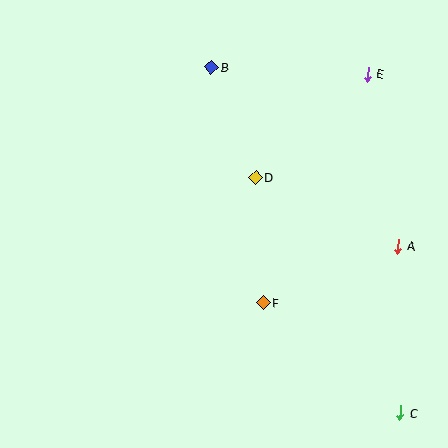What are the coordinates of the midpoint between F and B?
The midpoint between F and B is at (237, 185).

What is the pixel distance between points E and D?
The distance between E and D is 152 pixels.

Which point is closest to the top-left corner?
Point B is closest to the top-left corner.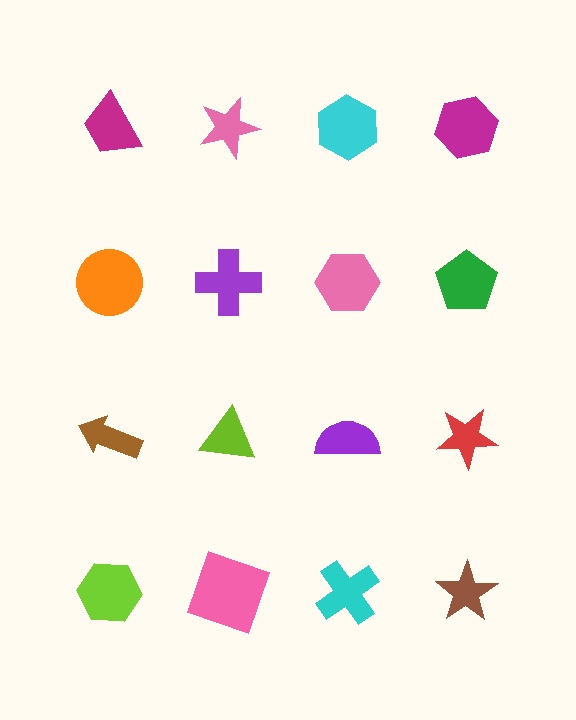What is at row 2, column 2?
A purple cross.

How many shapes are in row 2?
4 shapes.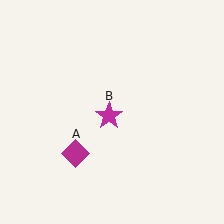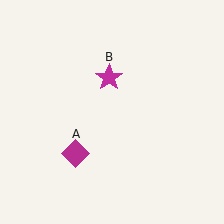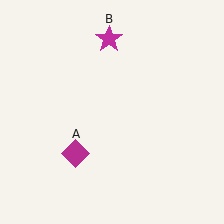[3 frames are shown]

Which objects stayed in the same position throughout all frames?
Magenta diamond (object A) remained stationary.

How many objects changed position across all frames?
1 object changed position: magenta star (object B).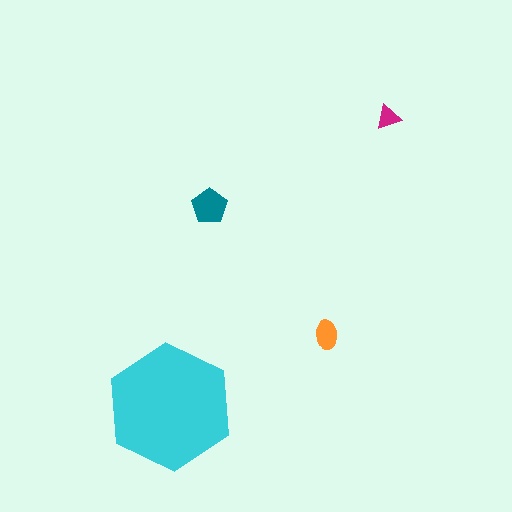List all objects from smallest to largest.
The magenta triangle, the orange ellipse, the teal pentagon, the cyan hexagon.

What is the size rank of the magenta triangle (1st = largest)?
4th.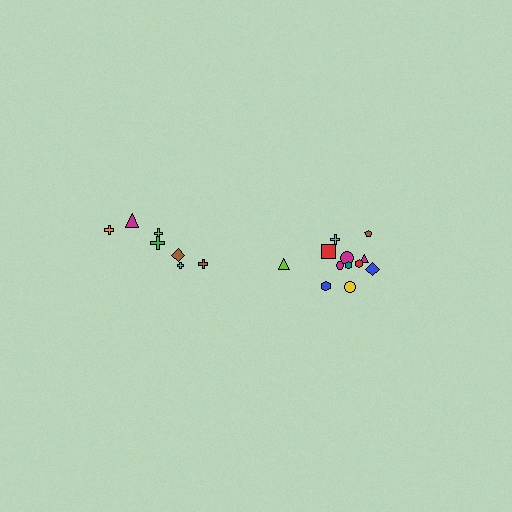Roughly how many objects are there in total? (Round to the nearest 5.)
Roughly 20 objects in total.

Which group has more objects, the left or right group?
The right group.